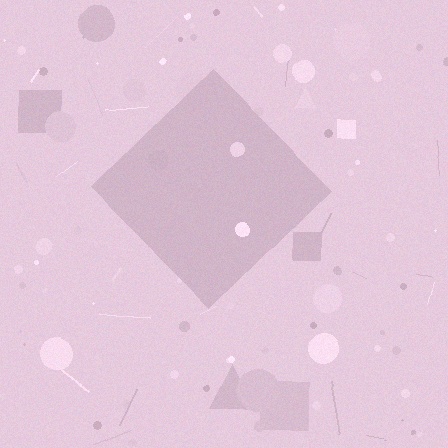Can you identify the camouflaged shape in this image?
The camouflaged shape is a diamond.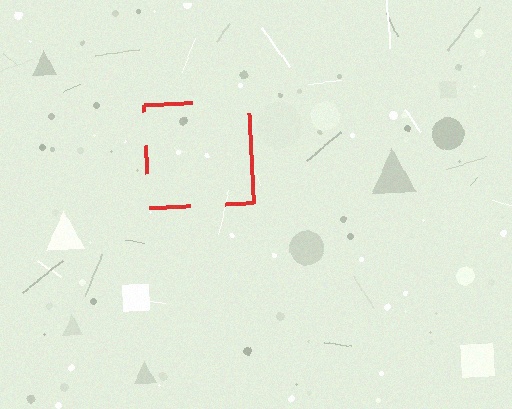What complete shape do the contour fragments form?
The contour fragments form a square.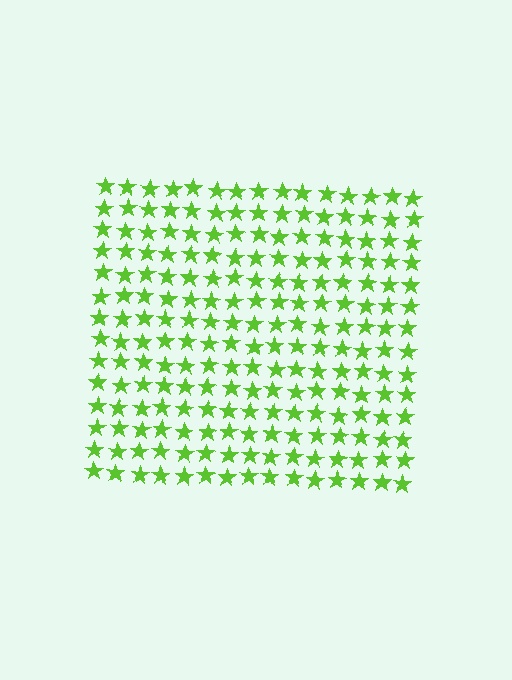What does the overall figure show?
The overall figure shows a square.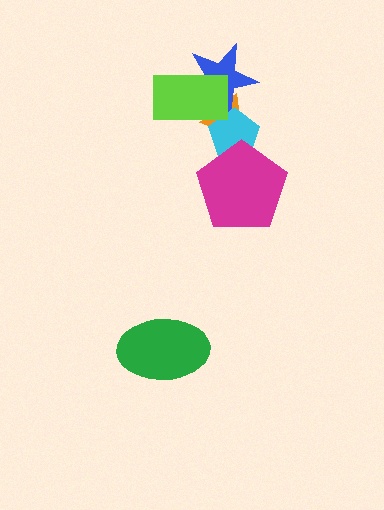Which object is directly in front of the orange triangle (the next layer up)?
The blue star is directly in front of the orange triangle.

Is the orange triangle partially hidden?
Yes, it is partially covered by another shape.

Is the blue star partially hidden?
Yes, it is partially covered by another shape.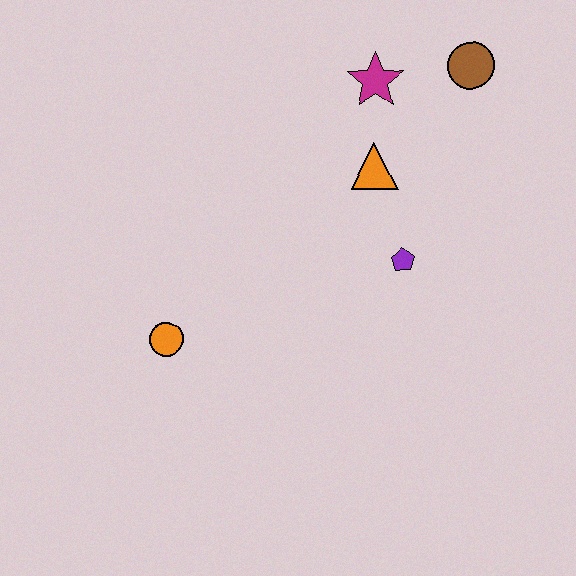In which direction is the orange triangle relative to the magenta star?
The orange triangle is below the magenta star.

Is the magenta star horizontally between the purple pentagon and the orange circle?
Yes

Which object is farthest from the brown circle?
The orange circle is farthest from the brown circle.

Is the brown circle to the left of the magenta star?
No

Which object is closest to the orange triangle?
The magenta star is closest to the orange triangle.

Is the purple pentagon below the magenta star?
Yes